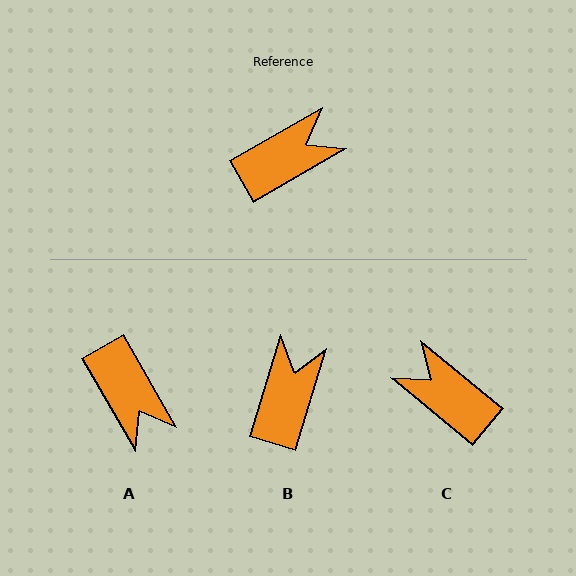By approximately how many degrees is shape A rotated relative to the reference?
Approximately 90 degrees clockwise.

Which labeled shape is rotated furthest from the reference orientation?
C, about 111 degrees away.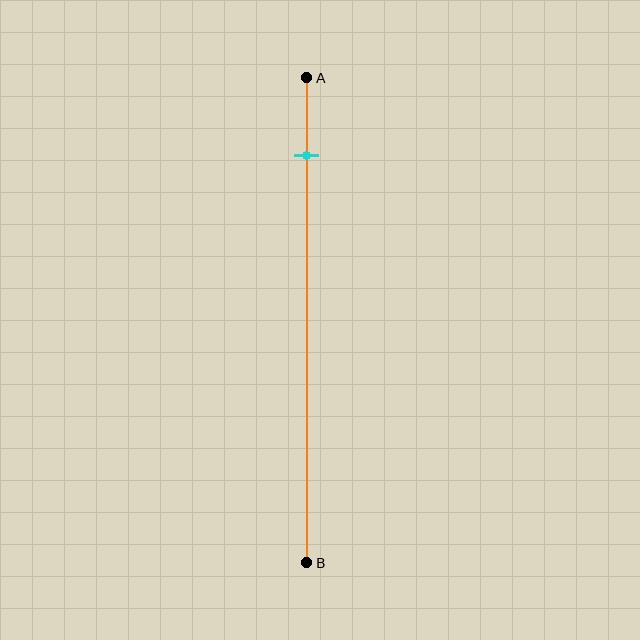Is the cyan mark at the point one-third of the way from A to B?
No, the mark is at about 15% from A, not at the 33% one-third point.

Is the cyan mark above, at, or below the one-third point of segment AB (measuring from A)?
The cyan mark is above the one-third point of segment AB.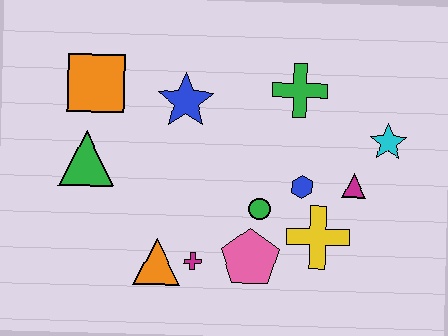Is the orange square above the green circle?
Yes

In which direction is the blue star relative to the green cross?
The blue star is to the left of the green cross.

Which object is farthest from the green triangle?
The cyan star is farthest from the green triangle.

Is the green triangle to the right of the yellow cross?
No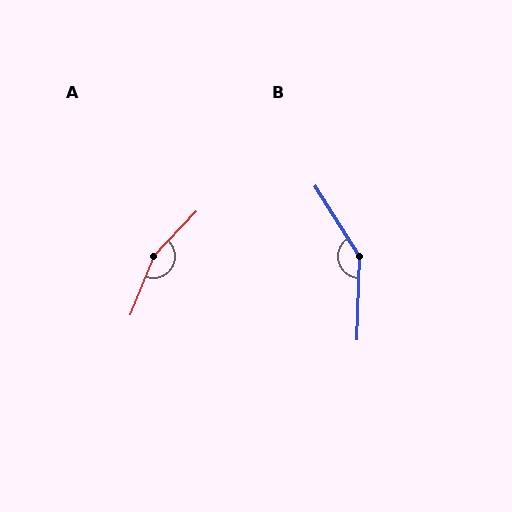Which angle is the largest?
A, at approximately 158 degrees.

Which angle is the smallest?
B, at approximately 146 degrees.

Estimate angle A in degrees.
Approximately 158 degrees.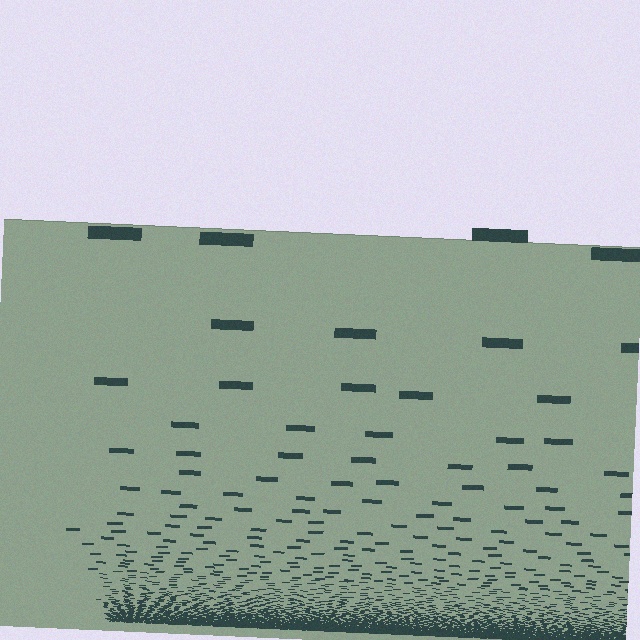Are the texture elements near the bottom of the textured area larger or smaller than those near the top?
Smaller. The gradient is inverted — elements near the bottom are smaller and denser.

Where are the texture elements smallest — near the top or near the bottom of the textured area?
Near the bottom.